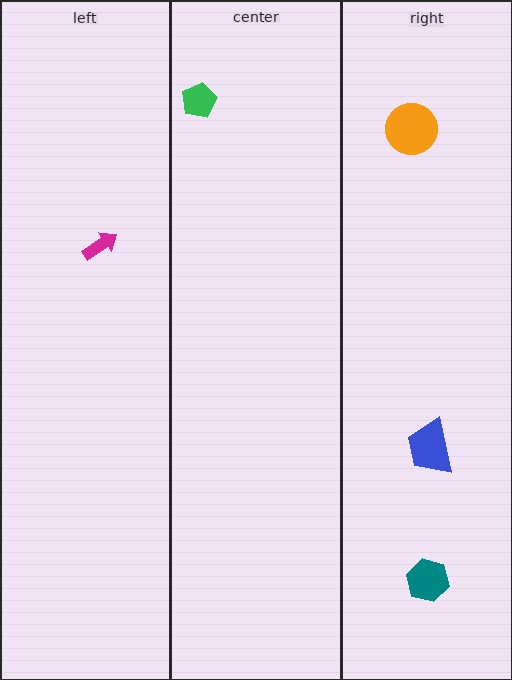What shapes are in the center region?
The green pentagon.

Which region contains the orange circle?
The right region.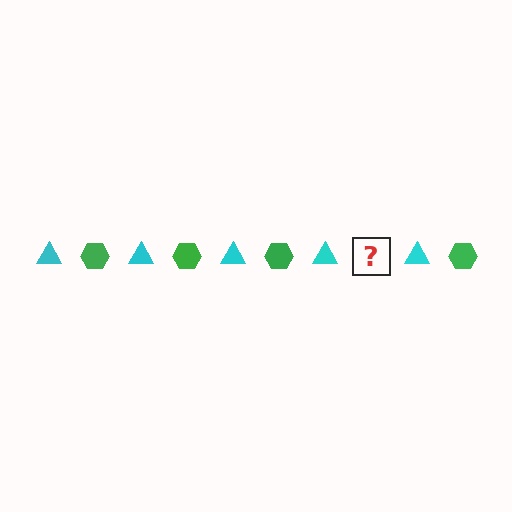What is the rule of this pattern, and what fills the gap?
The rule is that the pattern alternates between cyan triangle and green hexagon. The gap should be filled with a green hexagon.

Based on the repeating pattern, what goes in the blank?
The blank should be a green hexagon.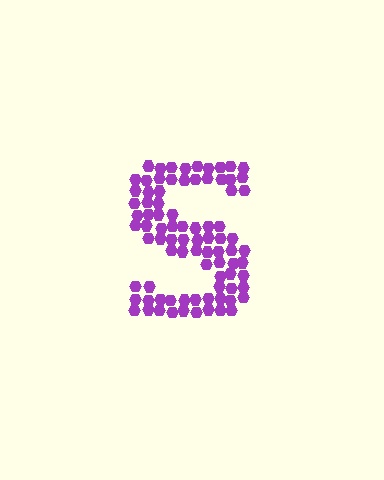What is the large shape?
The large shape is the letter S.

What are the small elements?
The small elements are hexagons.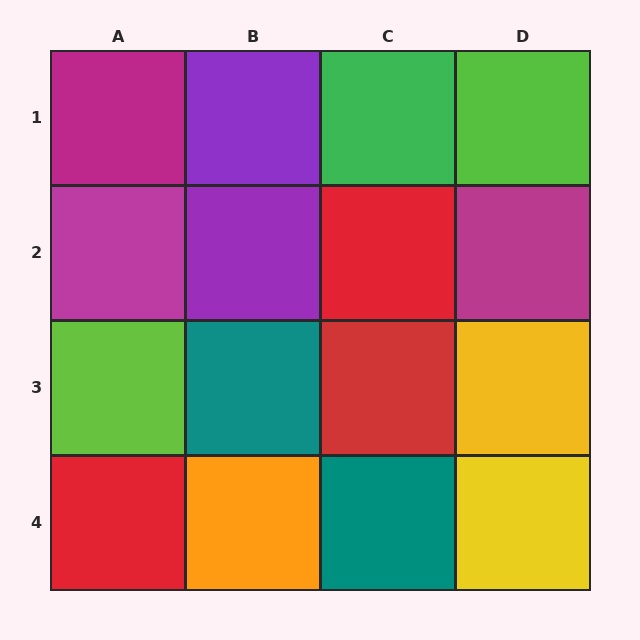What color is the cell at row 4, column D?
Yellow.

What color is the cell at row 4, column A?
Red.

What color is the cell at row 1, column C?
Green.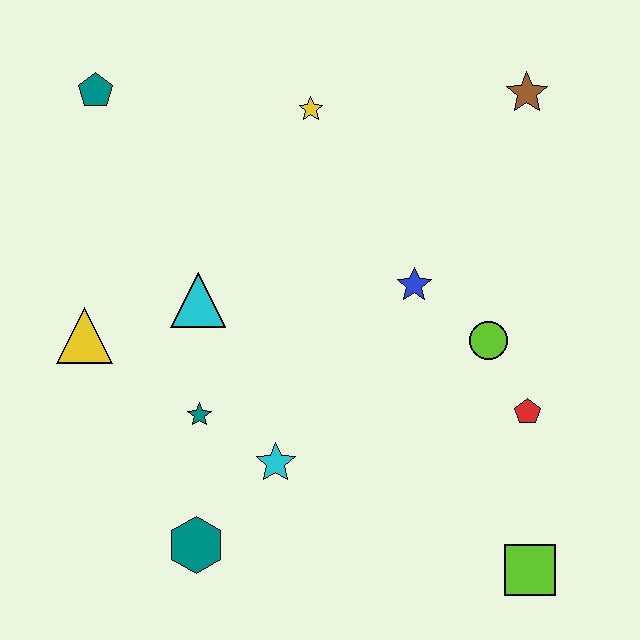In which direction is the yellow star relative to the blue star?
The yellow star is above the blue star.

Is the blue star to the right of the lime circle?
No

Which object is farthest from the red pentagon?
The teal pentagon is farthest from the red pentagon.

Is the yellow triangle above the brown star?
No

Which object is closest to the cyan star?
The teal star is closest to the cyan star.